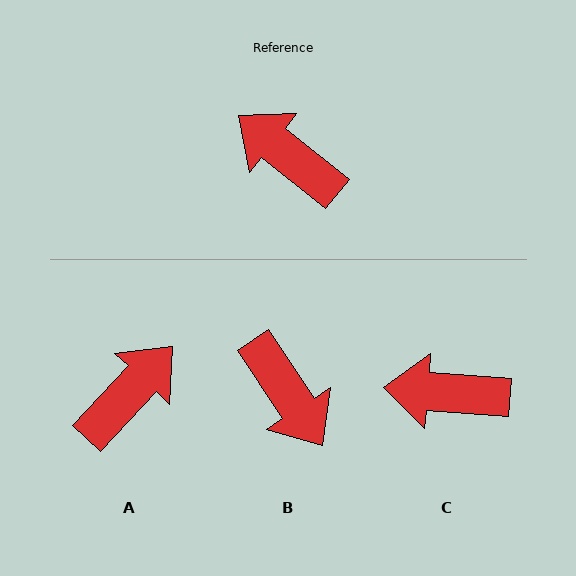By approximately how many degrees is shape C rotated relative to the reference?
Approximately 34 degrees counter-clockwise.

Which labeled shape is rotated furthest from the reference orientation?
B, about 162 degrees away.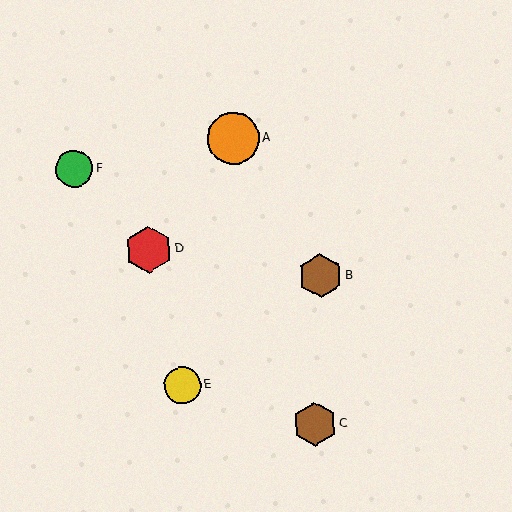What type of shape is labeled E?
Shape E is a yellow circle.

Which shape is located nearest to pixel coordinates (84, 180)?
The green circle (labeled F) at (74, 169) is nearest to that location.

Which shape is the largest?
The orange circle (labeled A) is the largest.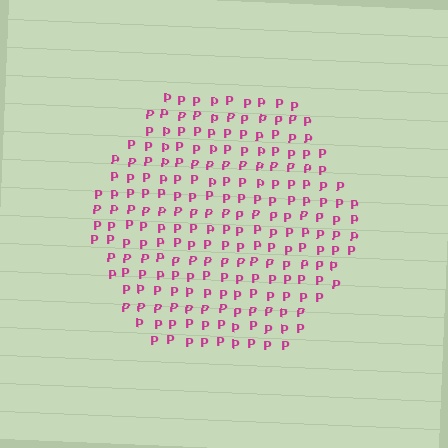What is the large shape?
The large shape is a hexagon.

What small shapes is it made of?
It is made of small letter P's.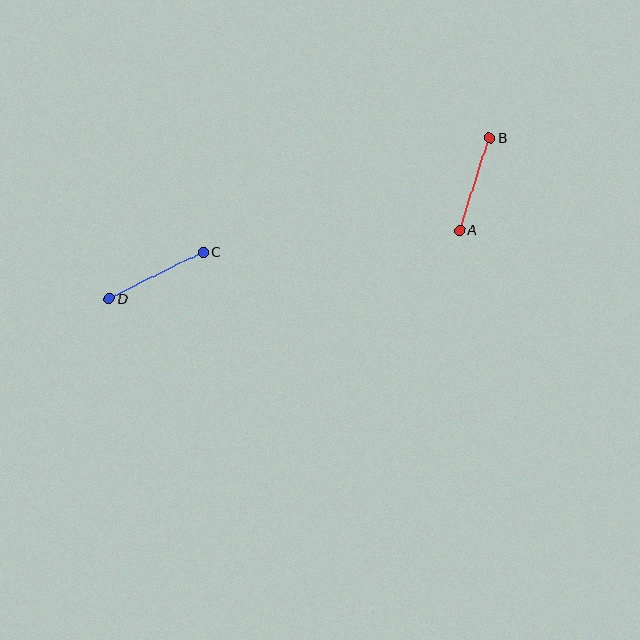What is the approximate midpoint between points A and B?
The midpoint is at approximately (475, 184) pixels.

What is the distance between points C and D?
The distance is approximately 105 pixels.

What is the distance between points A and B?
The distance is approximately 97 pixels.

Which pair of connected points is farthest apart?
Points C and D are farthest apart.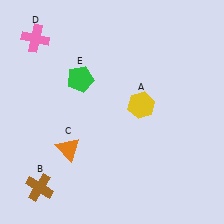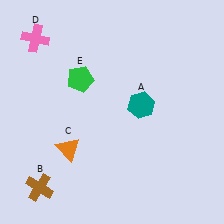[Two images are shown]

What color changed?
The hexagon (A) changed from yellow in Image 1 to teal in Image 2.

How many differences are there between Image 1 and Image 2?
There is 1 difference between the two images.